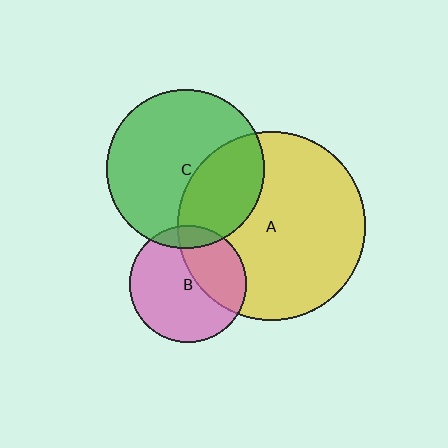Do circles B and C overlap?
Yes.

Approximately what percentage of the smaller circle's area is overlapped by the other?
Approximately 10%.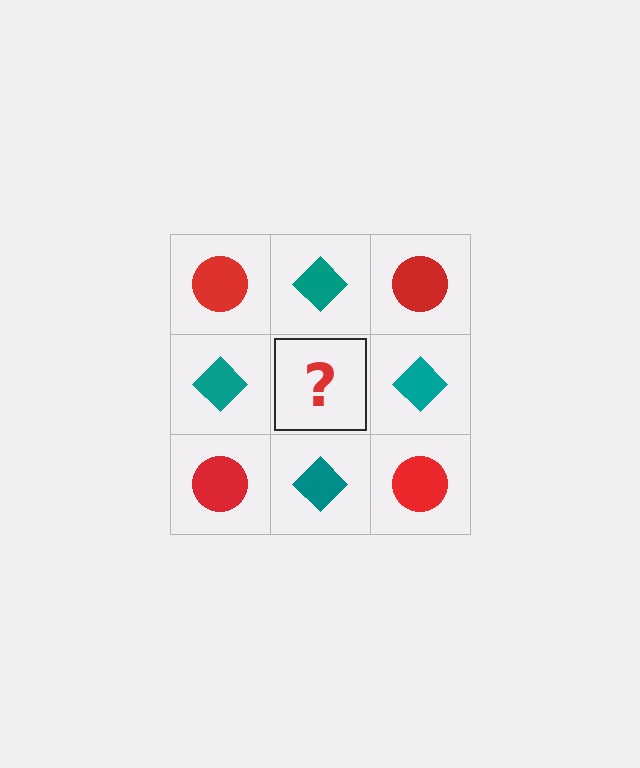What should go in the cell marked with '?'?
The missing cell should contain a red circle.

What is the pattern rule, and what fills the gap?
The rule is that it alternates red circle and teal diamond in a checkerboard pattern. The gap should be filled with a red circle.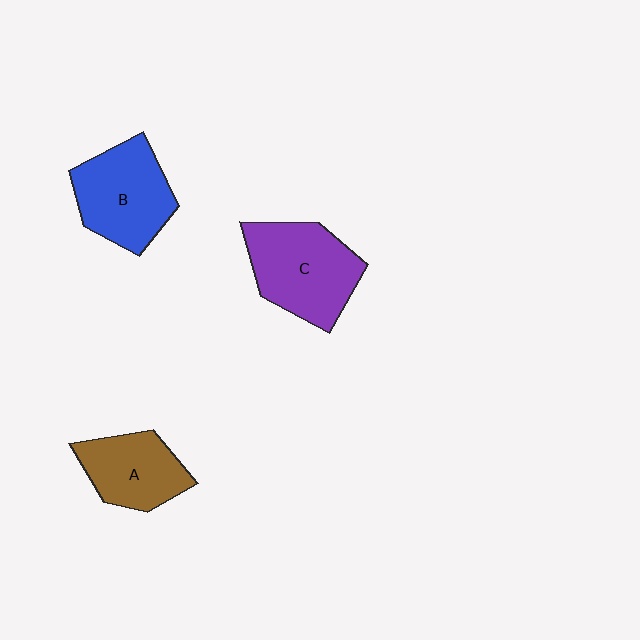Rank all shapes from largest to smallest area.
From largest to smallest: C (purple), B (blue), A (brown).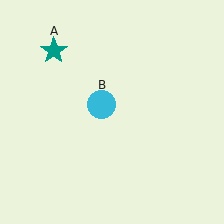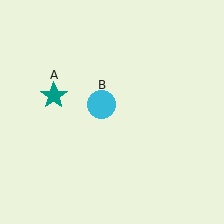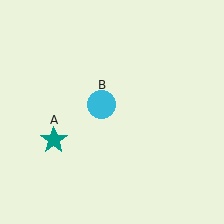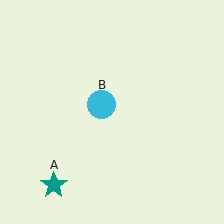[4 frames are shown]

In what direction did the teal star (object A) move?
The teal star (object A) moved down.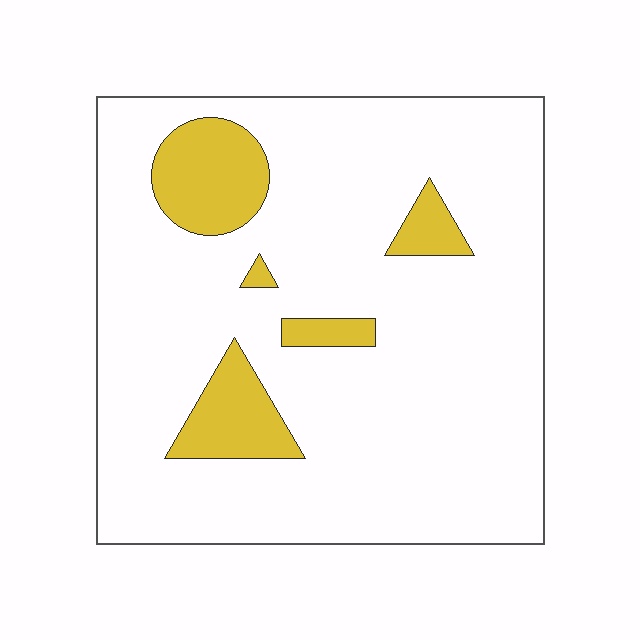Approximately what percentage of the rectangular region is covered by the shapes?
Approximately 15%.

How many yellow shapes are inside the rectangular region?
5.